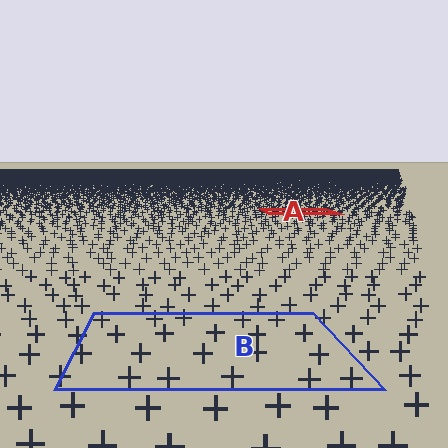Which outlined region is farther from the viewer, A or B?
Region A is farther from the viewer — the texture elements inside it appear smaller and more densely packed.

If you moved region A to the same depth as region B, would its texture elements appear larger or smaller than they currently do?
They would appear larger. At a closer depth, the same texture elements are projected at a bigger on-screen size.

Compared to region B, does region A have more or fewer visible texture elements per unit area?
Region A has more texture elements per unit area — they are packed more densely because it is farther away.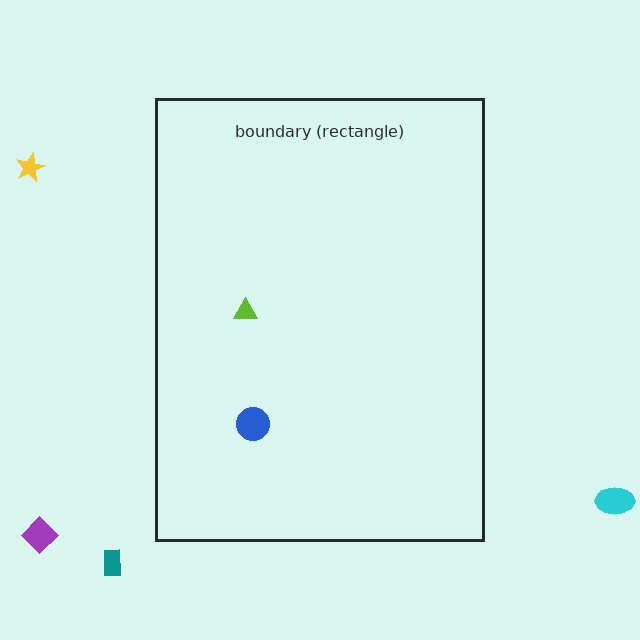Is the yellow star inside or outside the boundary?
Outside.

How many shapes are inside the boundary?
2 inside, 4 outside.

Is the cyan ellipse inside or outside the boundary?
Outside.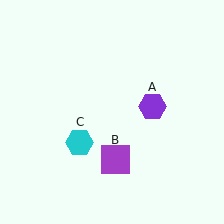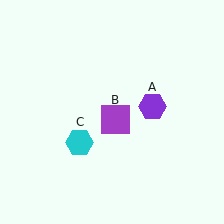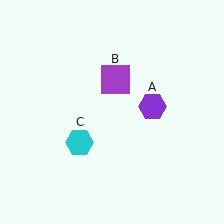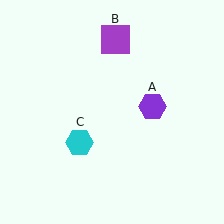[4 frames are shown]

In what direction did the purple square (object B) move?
The purple square (object B) moved up.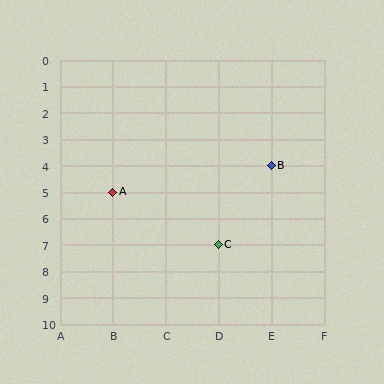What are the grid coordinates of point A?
Point A is at grid coordinates (B, 5).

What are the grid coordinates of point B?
Point B is at grid coordinates (E, 4).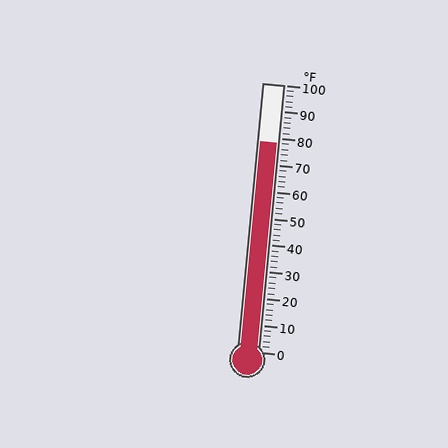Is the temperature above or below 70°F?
The temperature is above 70°F.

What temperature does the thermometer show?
The thermometer shows approximately 78°F.